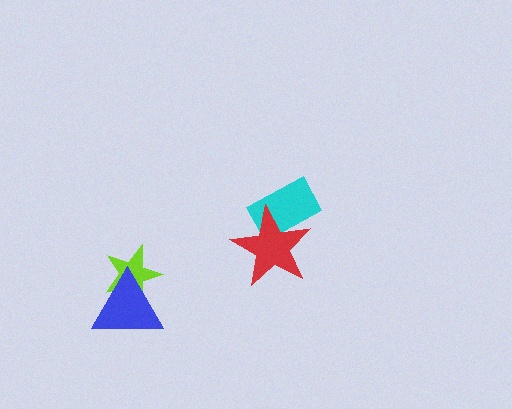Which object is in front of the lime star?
The blue triangle is in front of the lime star.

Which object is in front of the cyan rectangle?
The red star is in front of the cyan rectangle.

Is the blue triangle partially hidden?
No, no other shape covers it.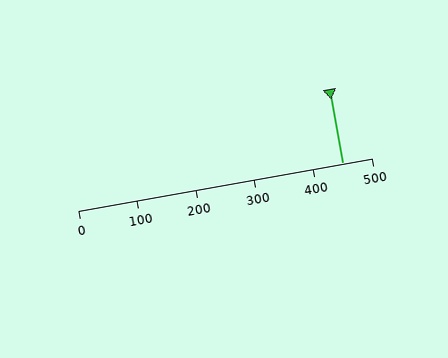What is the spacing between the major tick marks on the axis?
The major ticks are spaced 100 apart.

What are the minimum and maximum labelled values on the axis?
The axis runs from 0 to 500.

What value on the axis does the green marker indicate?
The marker indicates approximately 450.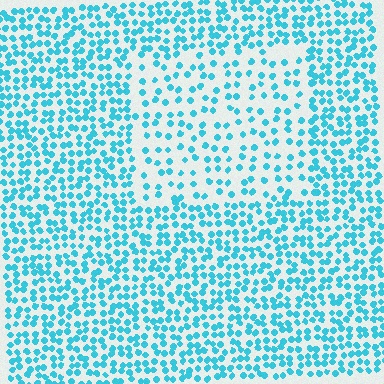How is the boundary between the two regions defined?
The boundary is defined by a change in element density (approximately 1.9x ratio). All elements are the same color, size, and shape.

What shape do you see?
I see a rectangle.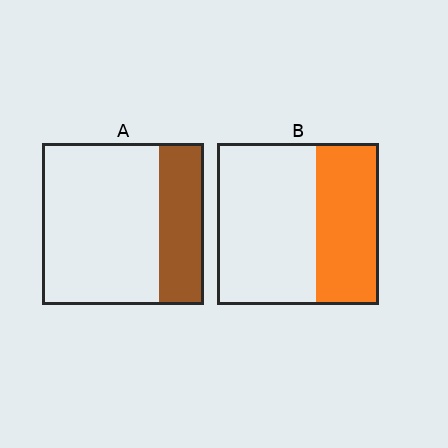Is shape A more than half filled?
No.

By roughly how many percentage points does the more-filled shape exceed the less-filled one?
By roughly 10 percentage points (B over A).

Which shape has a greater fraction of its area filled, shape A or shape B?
Shape B.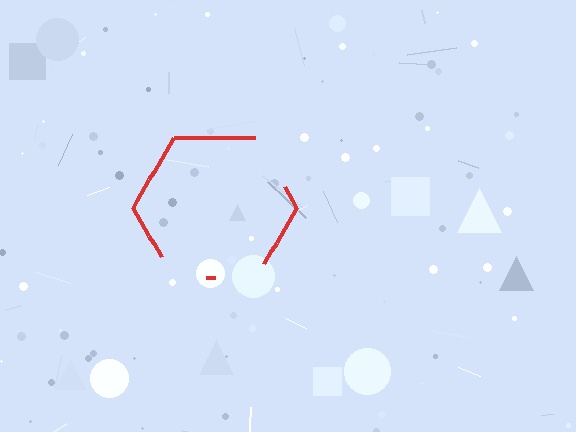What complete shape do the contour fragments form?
The contour fragments form a hexagon.